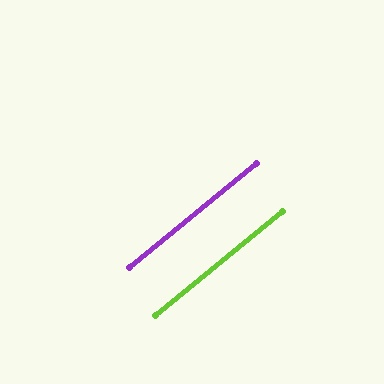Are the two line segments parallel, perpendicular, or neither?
Parallel — their directions differ by only 0.4°.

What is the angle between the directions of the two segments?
Approximately 0 degrees.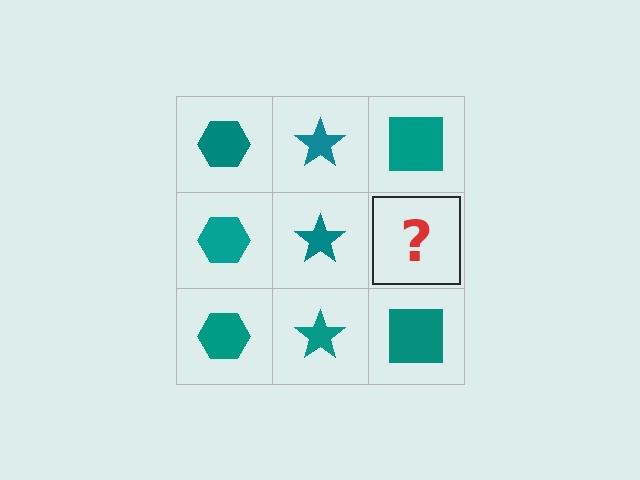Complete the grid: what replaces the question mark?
The question mark should be replaced with a teal square.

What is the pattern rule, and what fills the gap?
The rule is that each column has a consistent shape. The gap should be filled with a teal square.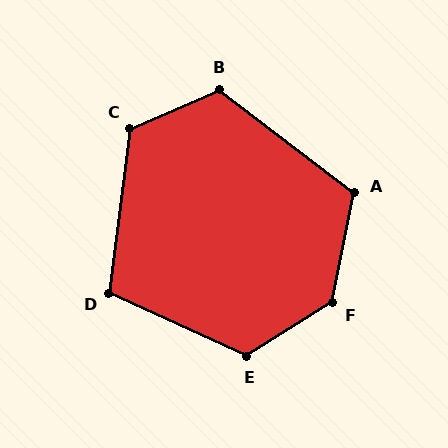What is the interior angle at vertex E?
Approximately 124 degrees (obtuse).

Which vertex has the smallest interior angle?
D, at approximately 108 degrees.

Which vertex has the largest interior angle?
F, at approximately 133 degrees.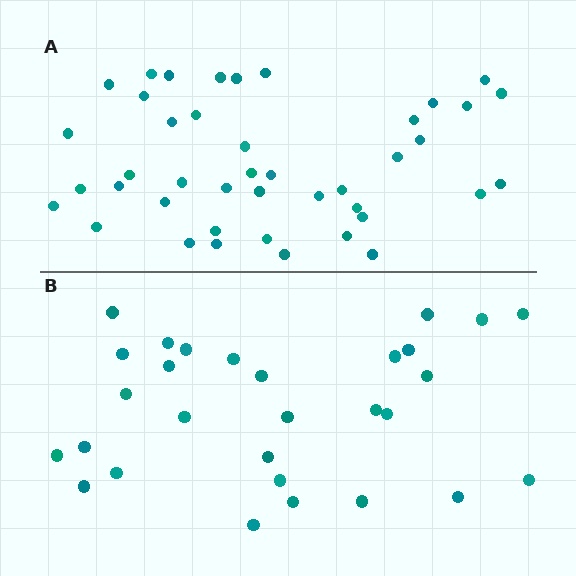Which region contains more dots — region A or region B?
Region A (the top region) has more dots.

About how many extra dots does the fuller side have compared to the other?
Region A has approximately 15 more dots than region B.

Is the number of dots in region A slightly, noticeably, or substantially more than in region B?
Region A has noticeably more, but not dramatically so. The ratio is roughly 1.4 to 1.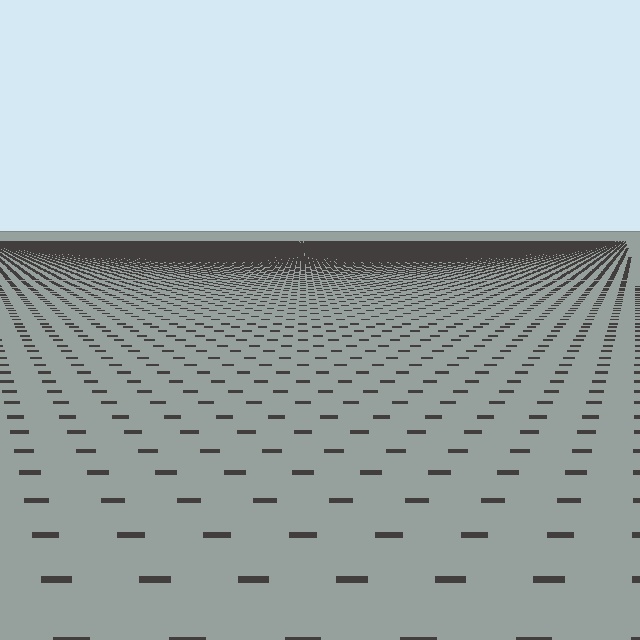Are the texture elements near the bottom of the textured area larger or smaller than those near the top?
Larger. Near the bottom, elements are closer to the viewer and appear at a bigger on-screen size.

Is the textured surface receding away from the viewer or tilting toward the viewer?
The surface is receding away from the viewer. Texture elements get smaller and denser toward the top.